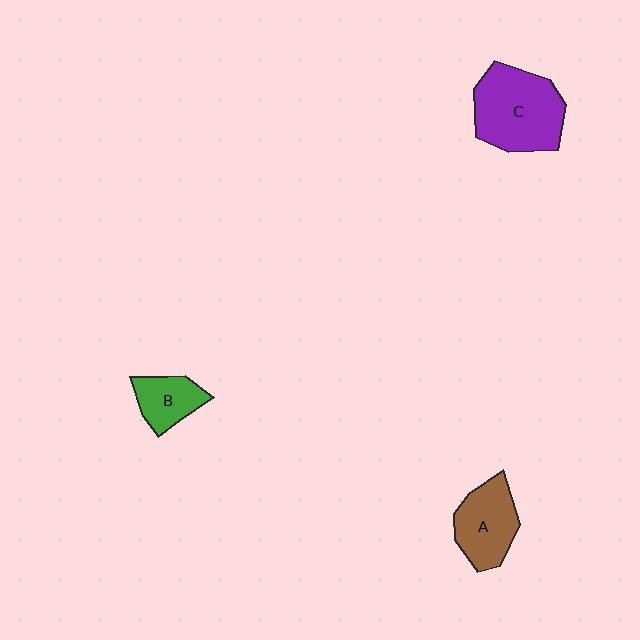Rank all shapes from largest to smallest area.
From largest to smallest: C (purple), A (brown), B (green).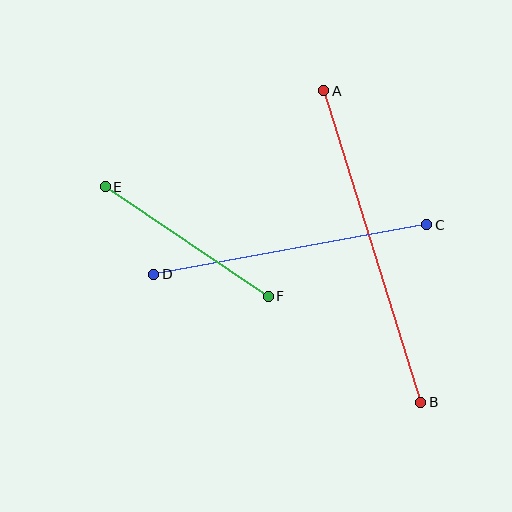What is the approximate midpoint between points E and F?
The midpoint is at approximately (187, 242) pixels.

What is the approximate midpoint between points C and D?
The midpoint is at approximately (290, 250) pixels.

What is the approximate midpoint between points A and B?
The midpoint is at approximately (372, 247) pixels.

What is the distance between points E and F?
The distance is approximately 196 pixels.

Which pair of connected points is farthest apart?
Points A and B are farthest apart.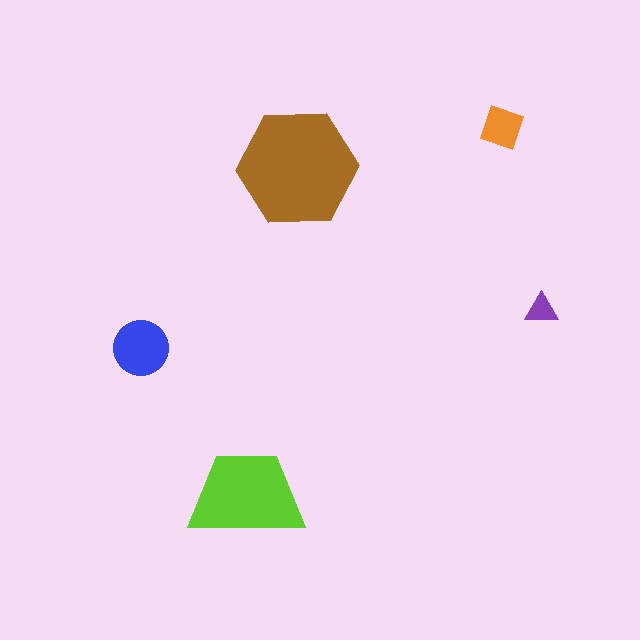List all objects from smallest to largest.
The purple triangle, the orange diamond, the blue circle, the lime trapezoid, the brown hexagon.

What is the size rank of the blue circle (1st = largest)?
3rd.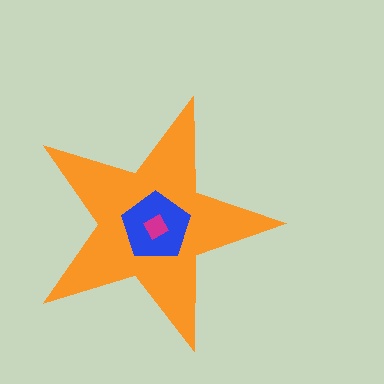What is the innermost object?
The magenta diamond.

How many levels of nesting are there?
3.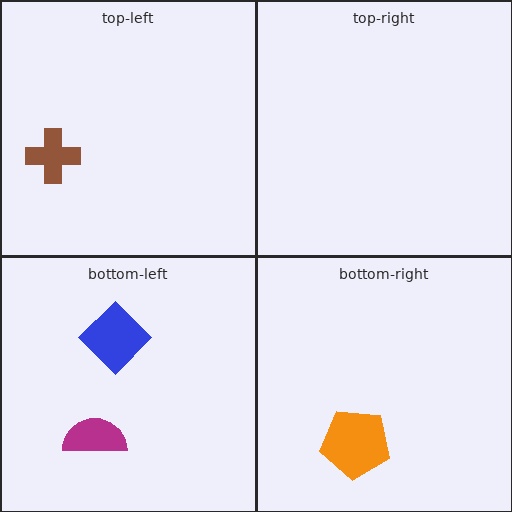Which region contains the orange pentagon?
The bottom-right region.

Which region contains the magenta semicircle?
The bottom-left region.